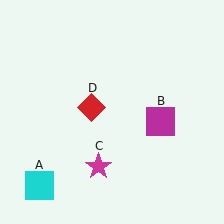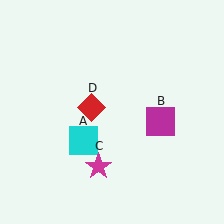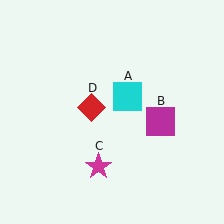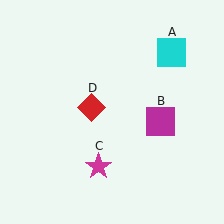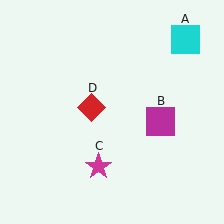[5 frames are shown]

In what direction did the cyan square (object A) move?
The cyan square (object A) moved up and to the right.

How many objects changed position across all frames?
1 object changed position: cyan square (object A).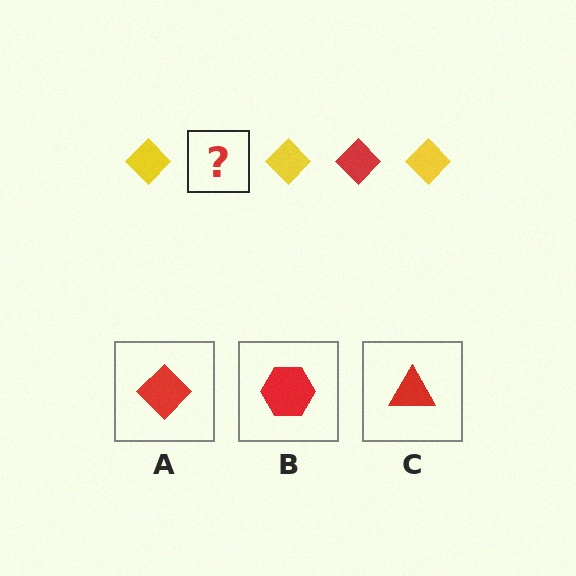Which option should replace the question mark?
Option A.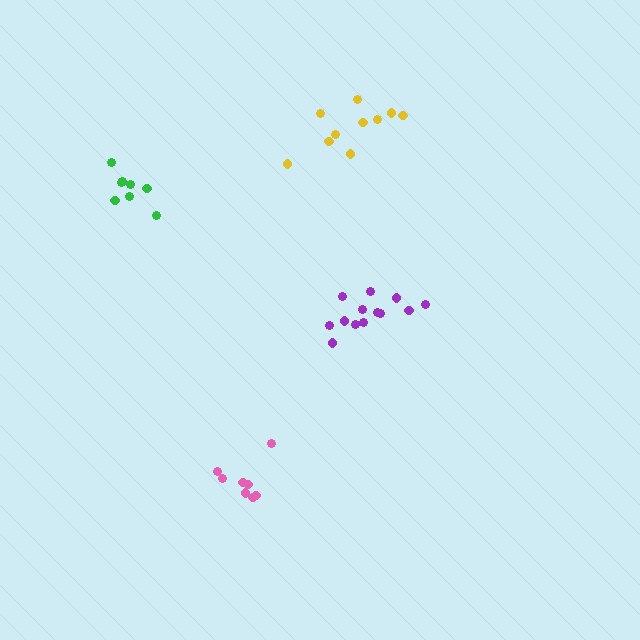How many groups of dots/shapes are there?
There are 4 groups.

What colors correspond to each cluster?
The clusters are colored: purple, green, yellow, pink.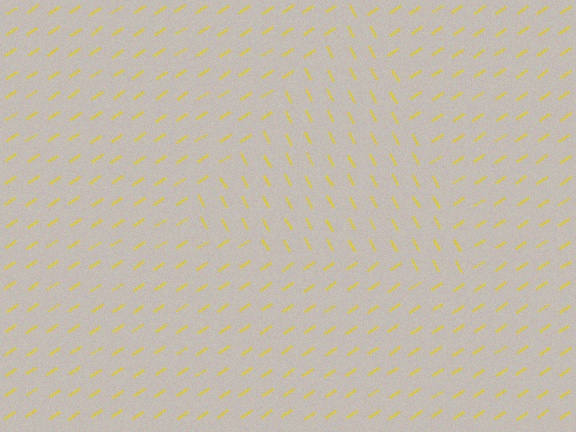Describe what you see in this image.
The image is filled with small yellow line segments. A triangle region in the image has lines oriented differently from the surrounding lines, creating a visible texture boundary.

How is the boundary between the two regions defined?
The boundary is defined purely by a change in line orientation (approximately 84 degrees difference). All lines are the same color and thickness.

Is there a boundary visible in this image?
Yes, there is a texture boundary formed by a change in line orientation.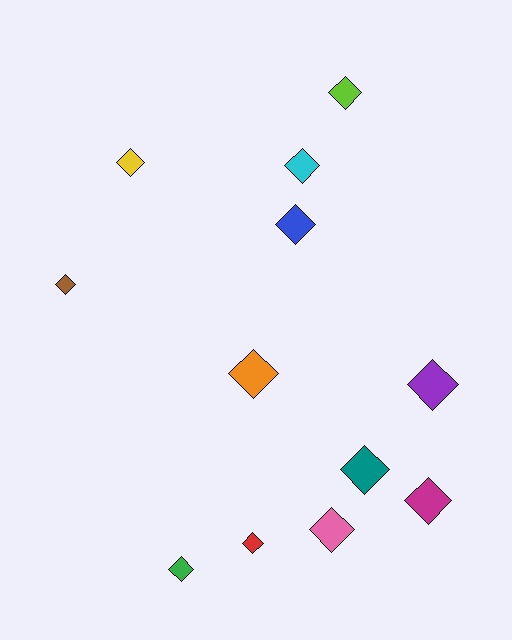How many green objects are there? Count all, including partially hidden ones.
There is 1 green object.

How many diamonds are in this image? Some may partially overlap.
There are 12 diamonds.